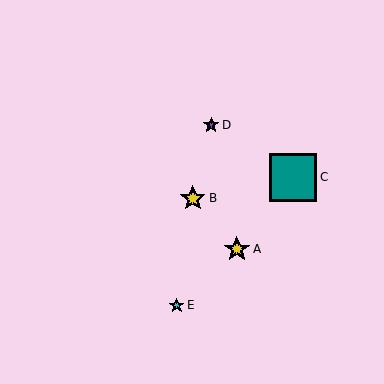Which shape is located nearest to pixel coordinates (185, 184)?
The yellow star (labeled B) at (193, 198) is nearest to that location.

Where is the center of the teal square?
The center of the teal square is at (293, 177).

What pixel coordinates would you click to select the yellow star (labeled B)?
Click at (193, 198) to select the yellow star B.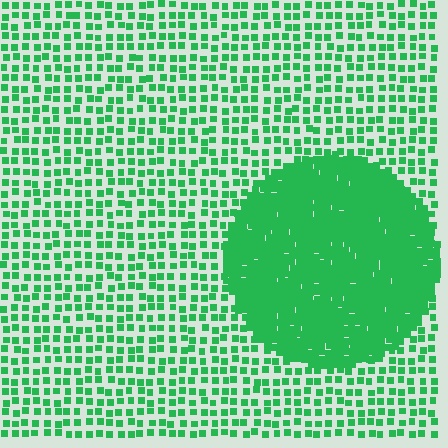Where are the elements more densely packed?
The elements are more densely packed inside the circle boundary.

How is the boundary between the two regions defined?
The boundary is defined by a change in element density (approximately 3.0x ratio). All elements are the same color, size, and shape.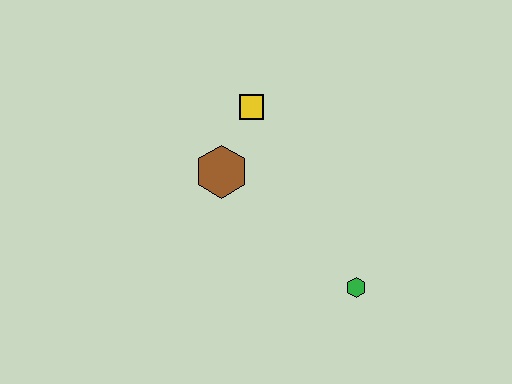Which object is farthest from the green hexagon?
The yellow square is farthest from the green hexagon.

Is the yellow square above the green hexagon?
Yes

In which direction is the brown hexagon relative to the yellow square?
The brown hexagon is below the yellow square.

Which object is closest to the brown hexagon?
The yellow square is closest to the brown hexagon.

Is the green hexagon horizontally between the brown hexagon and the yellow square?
No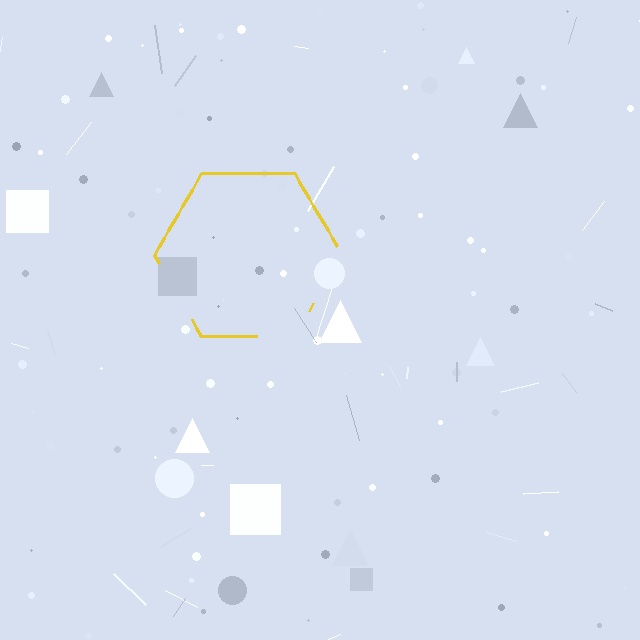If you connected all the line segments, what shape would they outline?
They would outline a hexagon.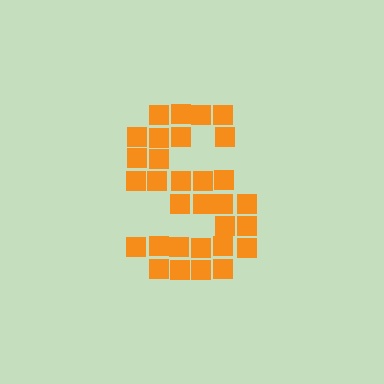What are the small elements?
The small elements are squares.